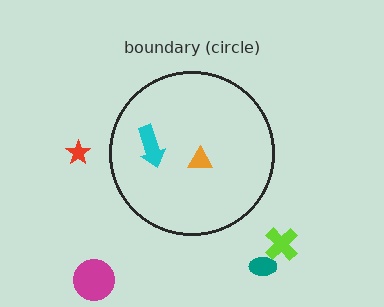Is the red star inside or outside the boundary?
Outside.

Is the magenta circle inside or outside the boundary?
Outside.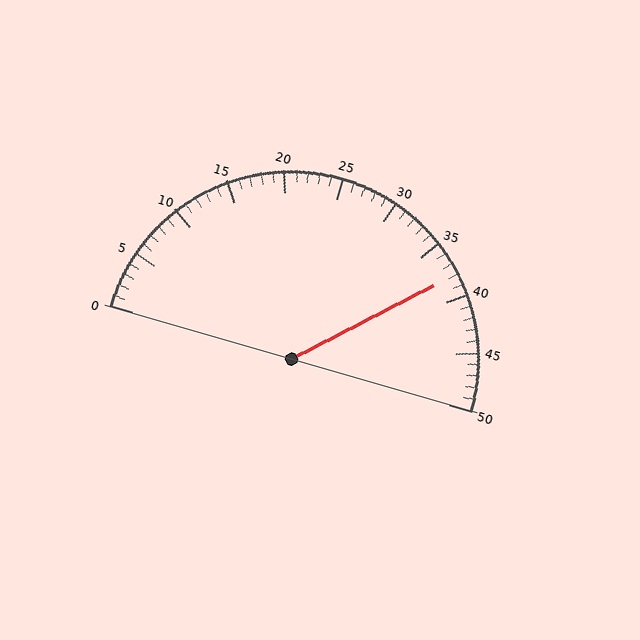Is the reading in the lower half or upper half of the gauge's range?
The reading is in the upper half of the range (0 to 50).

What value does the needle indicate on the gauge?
The needle indicates approximately 38.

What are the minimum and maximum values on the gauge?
The gauge ranges from 0 to 50.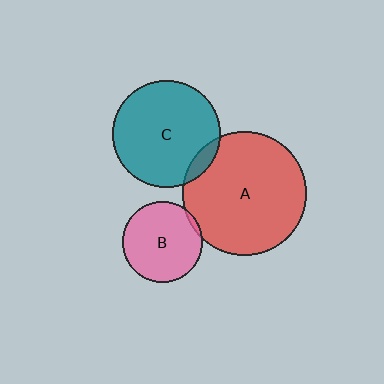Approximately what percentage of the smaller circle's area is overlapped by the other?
Approximately 5%.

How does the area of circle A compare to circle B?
Approximately 2.4 times.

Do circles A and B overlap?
Yes.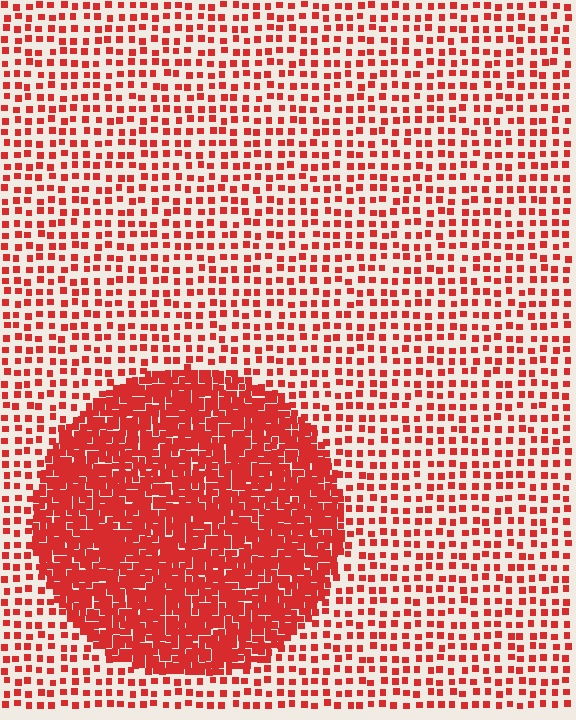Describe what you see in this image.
The image contains small red elements arranged at two different densities. A circle-shaped region is visible where the elements are more densely packed than the surrounding area.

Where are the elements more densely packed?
The elements are more densely packed inside the circle boundary.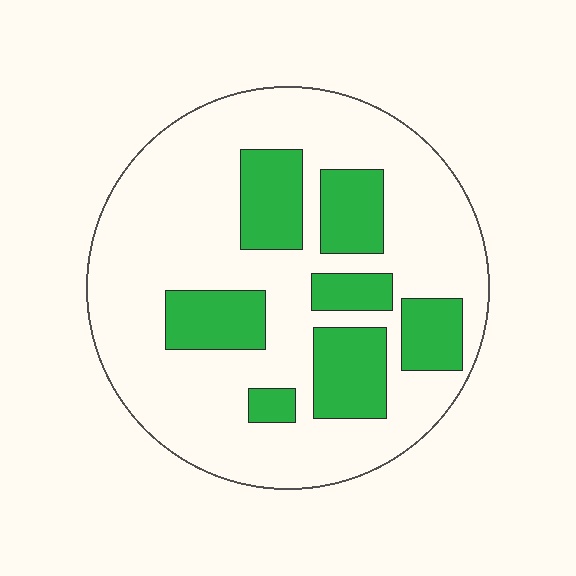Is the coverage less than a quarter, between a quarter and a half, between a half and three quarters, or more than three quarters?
Between a quarter and a half.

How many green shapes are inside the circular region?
7.